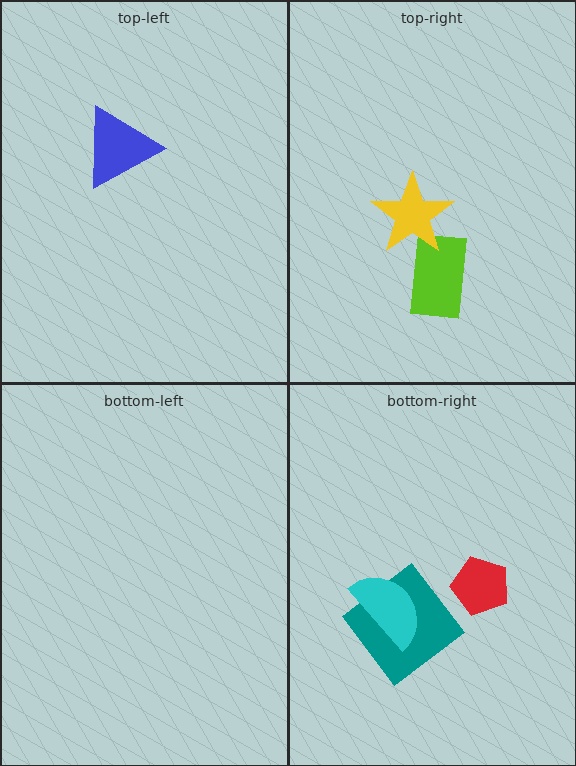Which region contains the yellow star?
The top-right region.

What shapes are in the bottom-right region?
The teal diamond, the cyan semicircle, the red pentagon.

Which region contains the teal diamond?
The bottom-right region.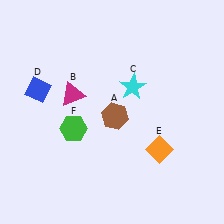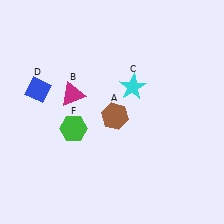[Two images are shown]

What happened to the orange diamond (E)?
The orange diamond (E) was removed in Image 2. It was in the bottom-right area of Image 1.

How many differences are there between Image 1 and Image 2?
There is 1 difference between the two images.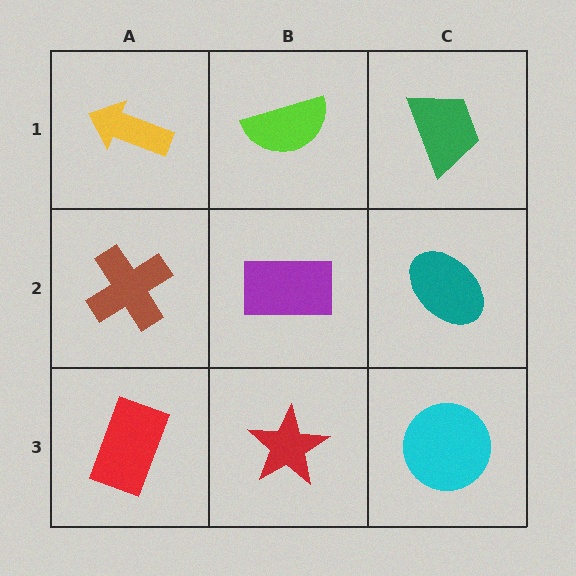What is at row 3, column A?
A red rectangle.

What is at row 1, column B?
A lime semicircle.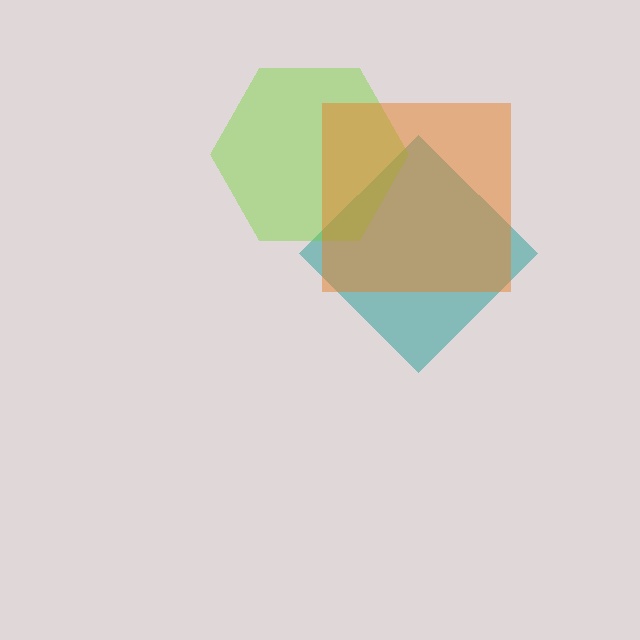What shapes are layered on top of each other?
The layered shapes are: a teal diamond, a lime hexagon, an orange square.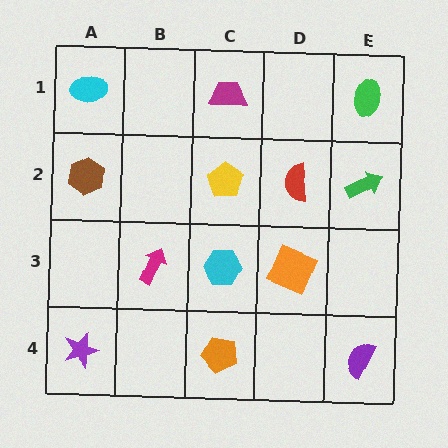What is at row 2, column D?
A red semicircle.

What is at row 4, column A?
A purple star.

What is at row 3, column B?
A magenta arrow.